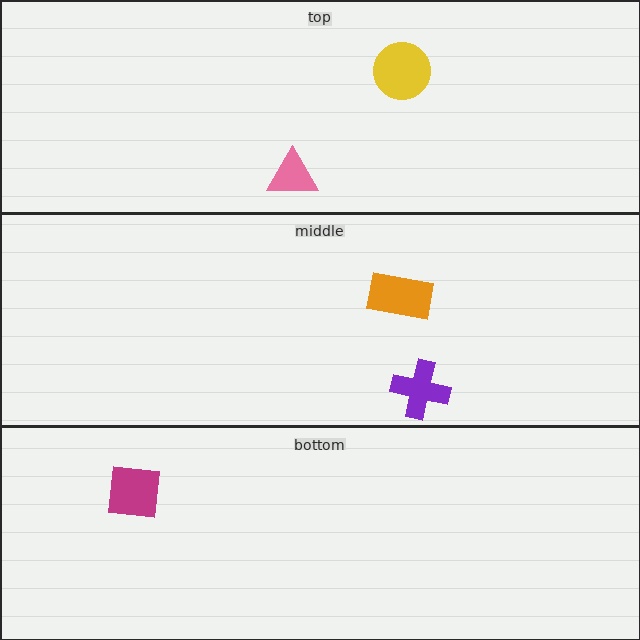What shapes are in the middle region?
The purple cross, the orange rectangle.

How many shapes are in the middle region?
2.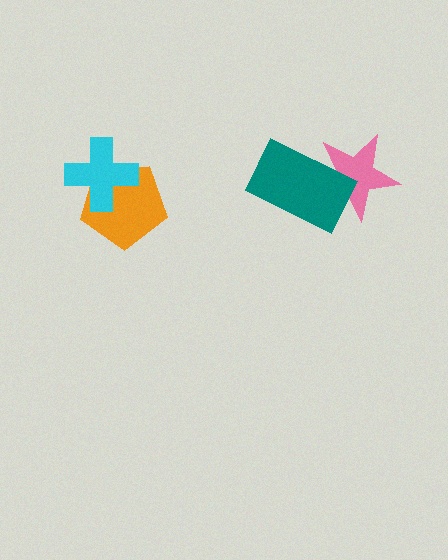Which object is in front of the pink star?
The teal rectangle is in front of the pink star.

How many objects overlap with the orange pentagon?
1 object overlaps with the orange pentagon.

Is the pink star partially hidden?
Yes, it is partially covered by another shape.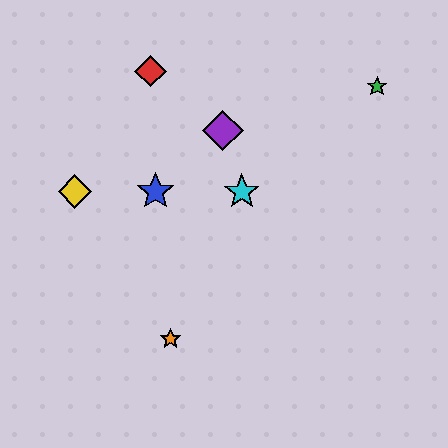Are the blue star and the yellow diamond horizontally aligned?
Yes, both are at y≈192.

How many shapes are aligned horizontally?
3 shapes (the blue star, the yellow diamond, the cyan star) are aligned horizontally.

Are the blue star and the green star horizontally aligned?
No, the blue star is at y≈192 and the green star is at y≈87.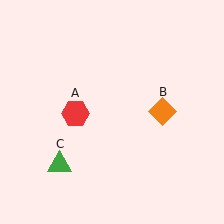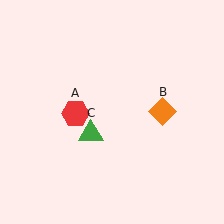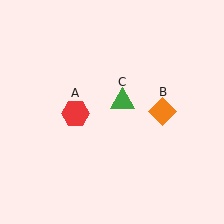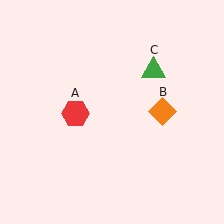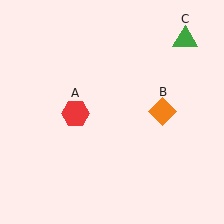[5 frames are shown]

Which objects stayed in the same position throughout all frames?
Red hexagon (object A) and orange diamond (object B) remained stationary.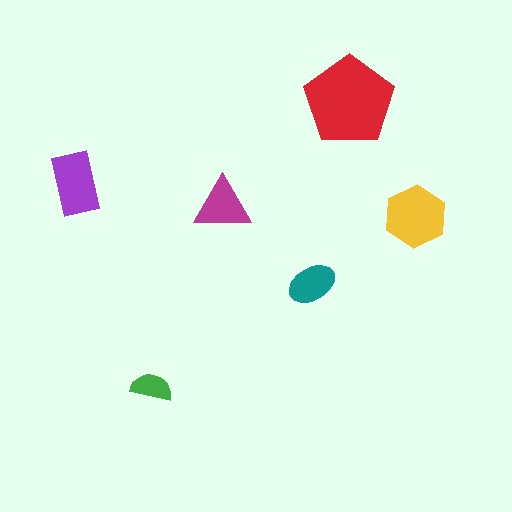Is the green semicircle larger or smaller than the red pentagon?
Smaller.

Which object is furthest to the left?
The purple rectangle is leftmost.